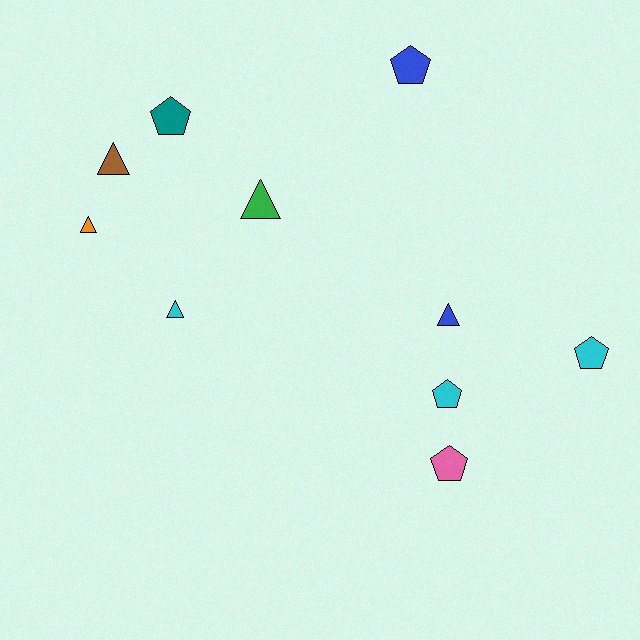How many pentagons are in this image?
There are 5 pentagons.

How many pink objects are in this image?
There is 1 pink object.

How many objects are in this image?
There are 10 objects.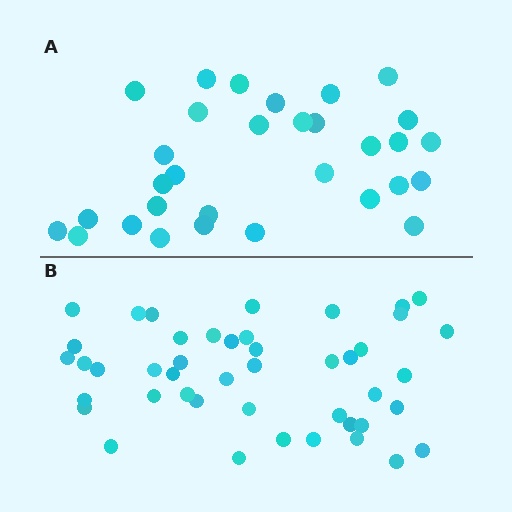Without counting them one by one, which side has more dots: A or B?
Region B (the bottom region) has more dots.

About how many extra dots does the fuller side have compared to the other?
Region B has approximately 15 more dots than region A.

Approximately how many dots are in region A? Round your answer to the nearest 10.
About 30 dots. (The exact count is 31, which rounds to 30.)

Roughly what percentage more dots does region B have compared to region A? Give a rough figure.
About 45% more.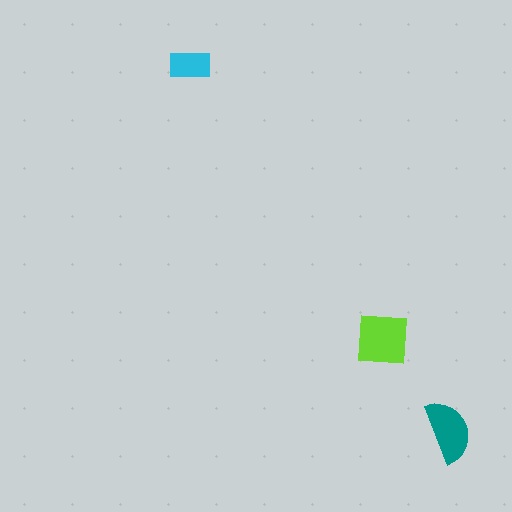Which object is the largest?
The lime square.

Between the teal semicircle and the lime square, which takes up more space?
The lime square.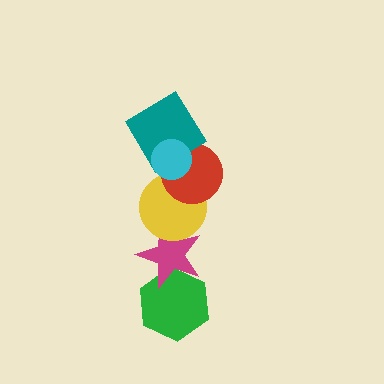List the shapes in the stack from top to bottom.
From top to bottom: the cyan circle, the teal diamond, the red circle, the yellow circle, the magenta star, the green hexagon.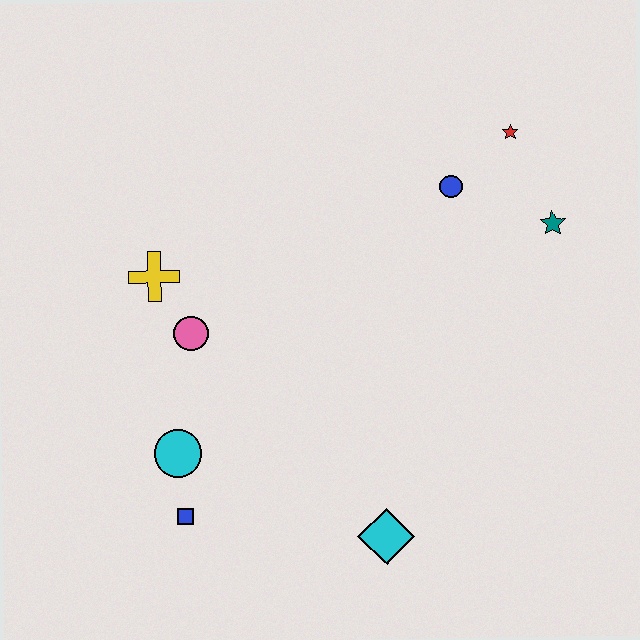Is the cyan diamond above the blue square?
No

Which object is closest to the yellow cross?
The pink circle is closest to the yellow cross.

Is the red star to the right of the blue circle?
Yes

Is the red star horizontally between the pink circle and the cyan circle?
No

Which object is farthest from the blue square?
The red star is farthest from the blue square.